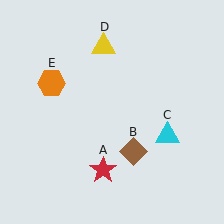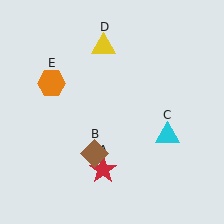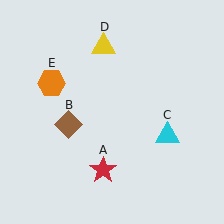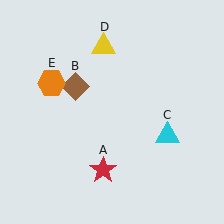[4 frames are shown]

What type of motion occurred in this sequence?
The brown diamond (object B) rotated clockwise around the center of the scene.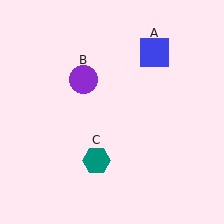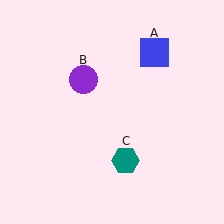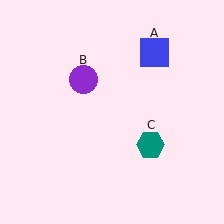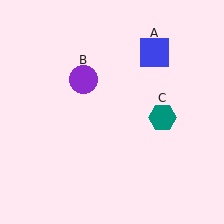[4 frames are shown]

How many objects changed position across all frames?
1 object changed position: teal hexagon (object C).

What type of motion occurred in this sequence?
The teal hexagon (object C) rotated counterclockwise around the center of the scene.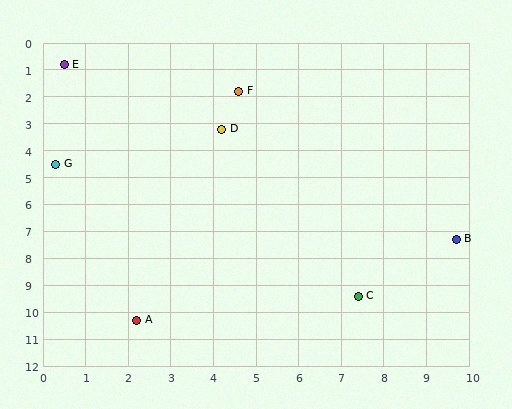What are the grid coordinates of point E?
Point E is at approximately (0.5, 0.8).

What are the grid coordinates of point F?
Point F is at approximately (4.6, 1.8).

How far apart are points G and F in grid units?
Points G and F are about 5.1 grid units apart.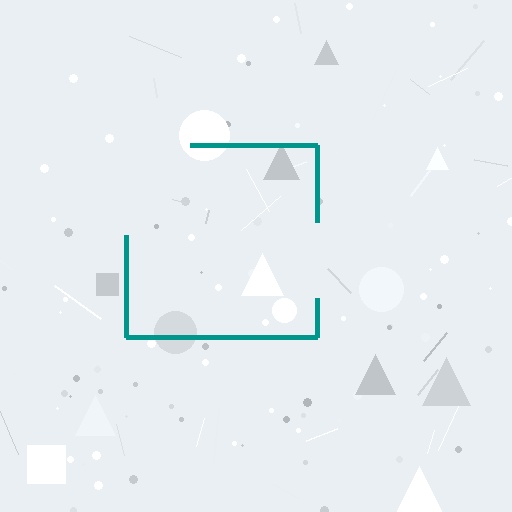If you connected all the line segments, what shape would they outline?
They would outline a square.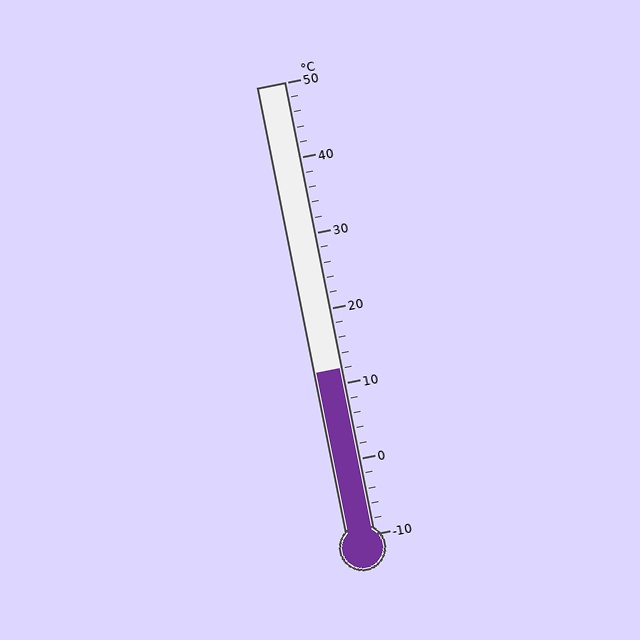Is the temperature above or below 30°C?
The temperature is below 30°C.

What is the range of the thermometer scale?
The thermometer scale ranges from -10°C to 50°C.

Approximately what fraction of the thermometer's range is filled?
The thermometer is filled to approximately 35% of its range.